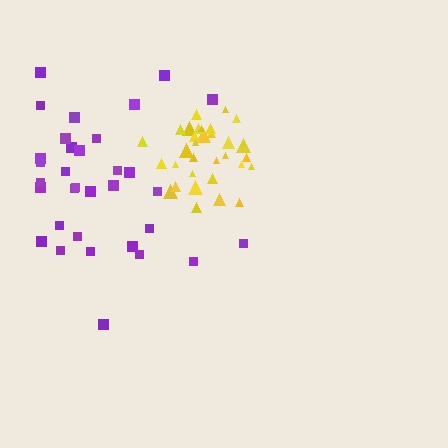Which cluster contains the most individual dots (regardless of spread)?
Purple (33).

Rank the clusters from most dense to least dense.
yellow, purple.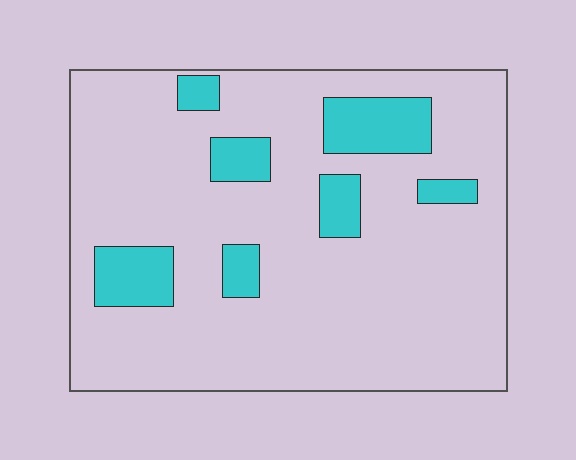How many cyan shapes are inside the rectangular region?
7.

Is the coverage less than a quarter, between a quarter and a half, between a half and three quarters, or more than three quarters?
Less than a quarter.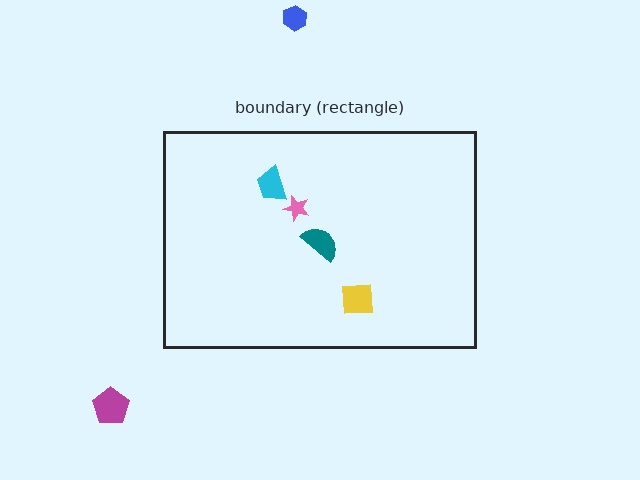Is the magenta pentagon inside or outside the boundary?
Outside.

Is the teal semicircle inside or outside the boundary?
Inside.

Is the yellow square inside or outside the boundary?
Inside.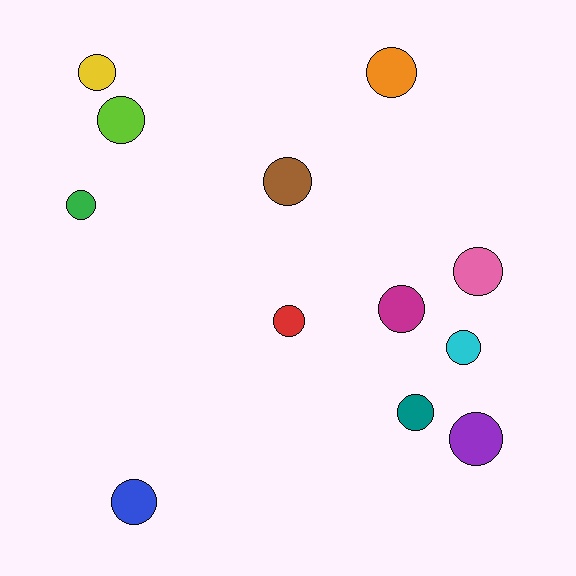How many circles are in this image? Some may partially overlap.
There are 12 circles.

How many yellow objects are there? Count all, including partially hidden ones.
There is 1 yellow object.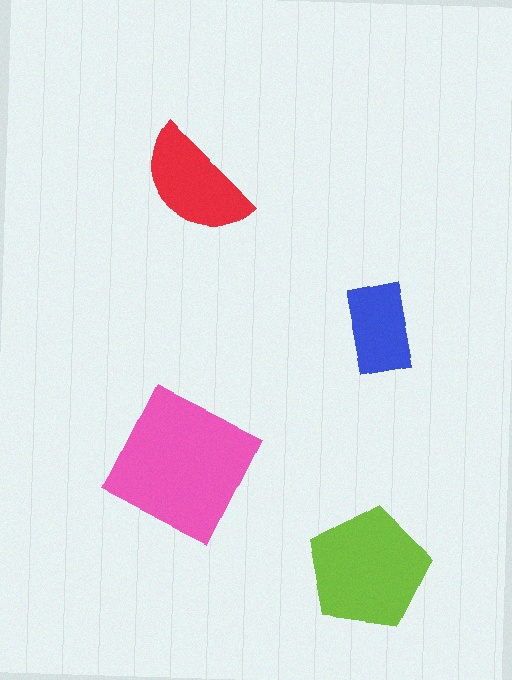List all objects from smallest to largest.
The blue rectangle, the red semicircle, the lime pentagon, the pink square.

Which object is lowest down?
The lime pentagon is bottommost.